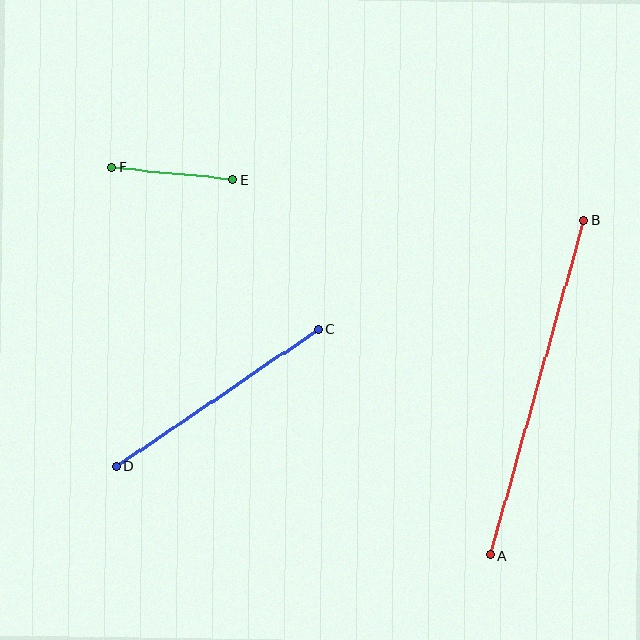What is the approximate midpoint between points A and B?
The midpoint is at approximately (537, 388) pixels.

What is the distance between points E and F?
The distance is approximately 122 pixels.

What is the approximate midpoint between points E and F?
The midpoint is at approximately (172, 173) pixels.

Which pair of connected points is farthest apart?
Points A and B are farthest apart.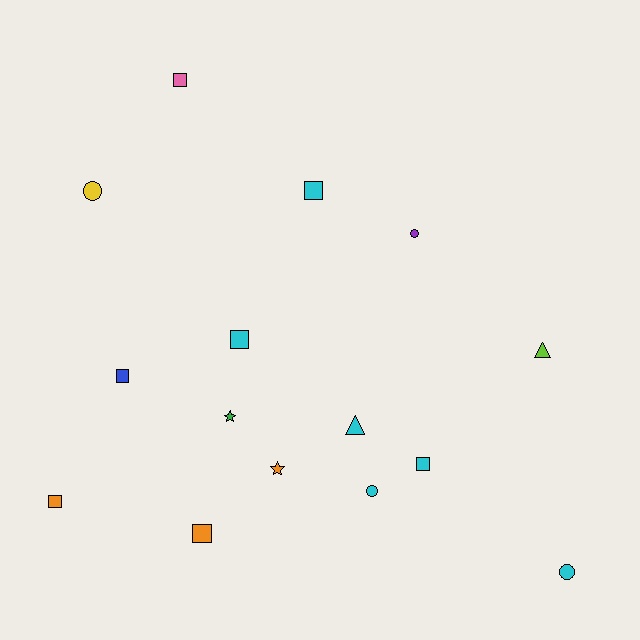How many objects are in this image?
There are 15 objects.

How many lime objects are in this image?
There is 1 lime object.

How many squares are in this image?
There are 7 squares.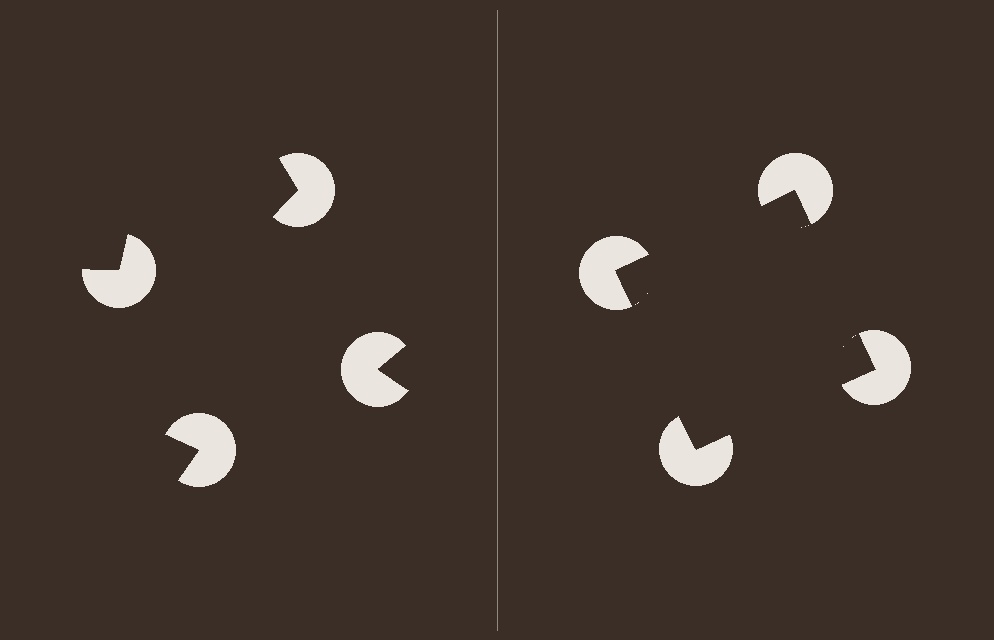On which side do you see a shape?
An illusory square appears on the right side. On the left side the wedge cuts are rotated, so no coherent shape forms.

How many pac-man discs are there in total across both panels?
8 — 4 on each side.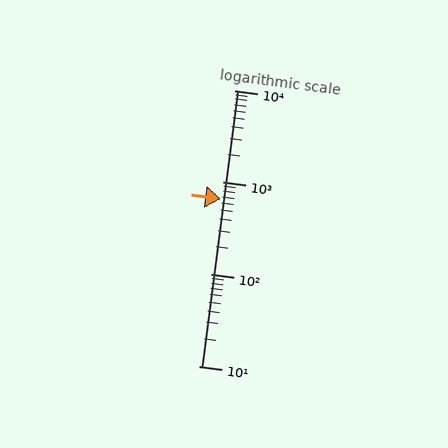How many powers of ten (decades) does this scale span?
The scale spans 3 decades, from 10 to 10000.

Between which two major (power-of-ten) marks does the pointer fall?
The pointer is between 100 and 1000.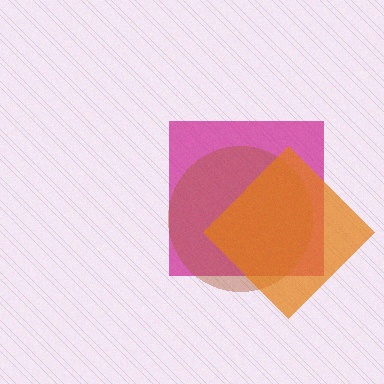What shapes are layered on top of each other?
The layered shapes are: a magenta square, a brown circle, an orange diamond.